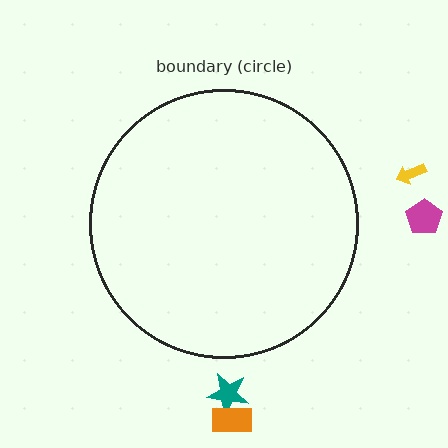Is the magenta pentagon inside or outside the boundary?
Outside.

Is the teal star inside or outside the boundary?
Outside.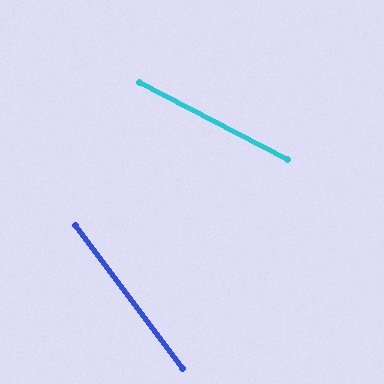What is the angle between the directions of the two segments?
Approximately 26 degrees.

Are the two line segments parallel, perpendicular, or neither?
Neither parallel nor perpendicular — they differ by about 26°.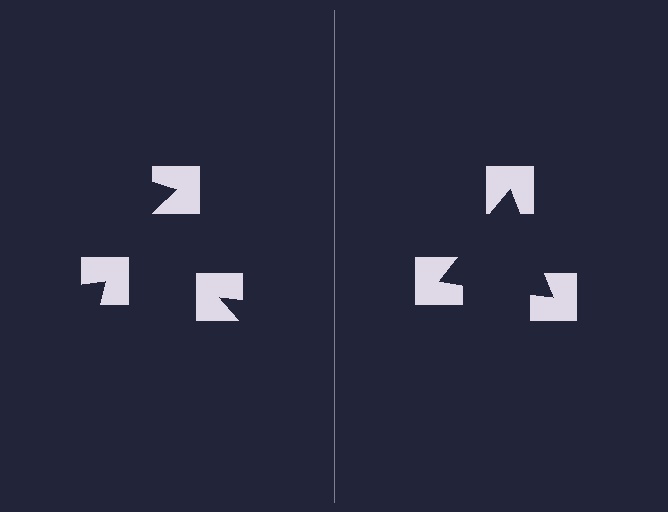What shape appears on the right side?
An illusory triangle.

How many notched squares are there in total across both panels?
6 — 3 on each side.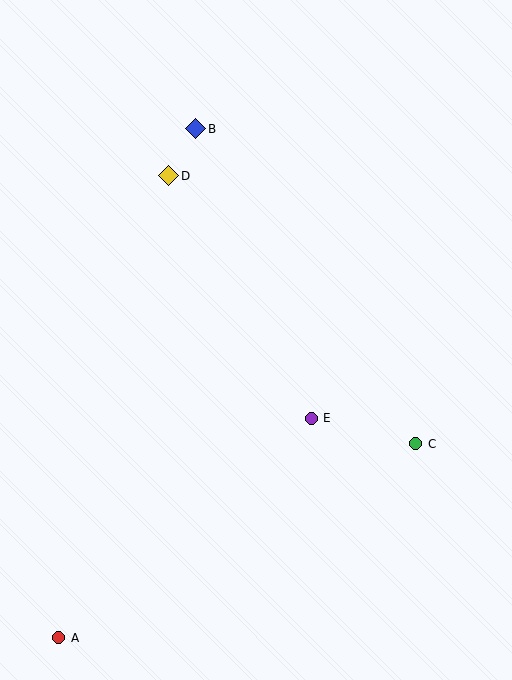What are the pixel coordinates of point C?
Point C is at (416, 444).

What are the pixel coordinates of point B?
Point B is at (196, 129).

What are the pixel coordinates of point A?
Point A is at (59, 638).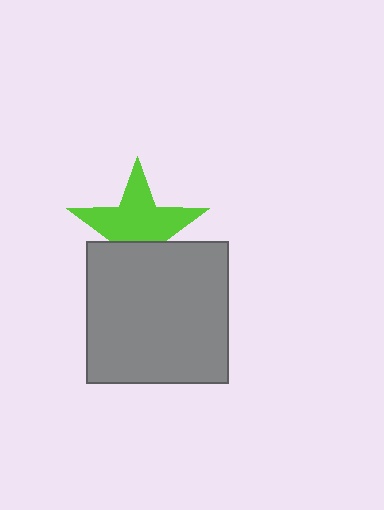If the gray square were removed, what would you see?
You would see the complete lime star.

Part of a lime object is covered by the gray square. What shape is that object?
It is a star.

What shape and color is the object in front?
The object in front is a gray square.